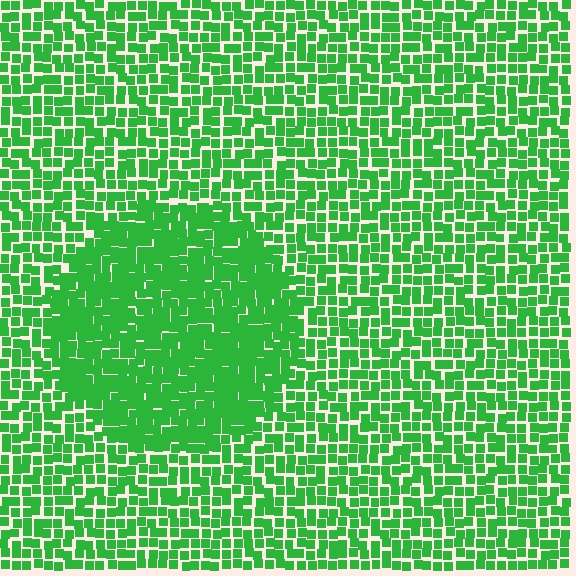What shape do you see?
I see a circle.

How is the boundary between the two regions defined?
The boundary is defined by a change in element density (approximately 1.5x ratio). All elements are the same color, size, and shape.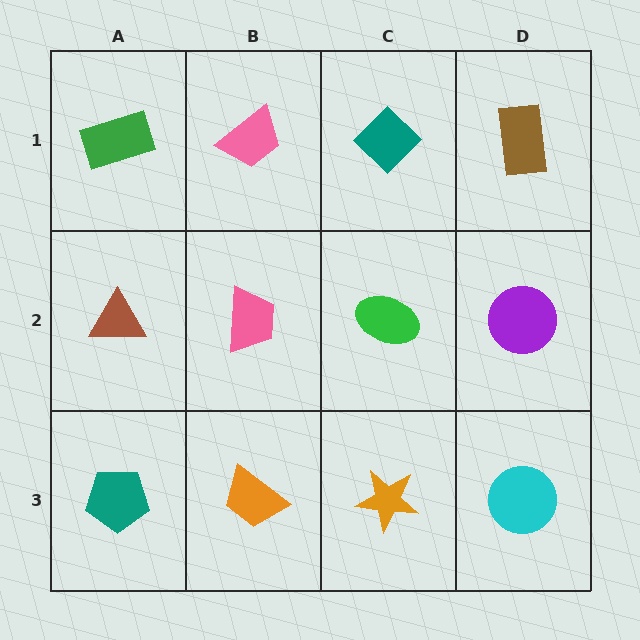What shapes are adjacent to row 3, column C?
A green ellipse (row 2, column C), an orange trapezoid (row 3, column B), a cyan circle (row 3, column D).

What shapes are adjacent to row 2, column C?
A teal diamond (row 1, column C), an orange star (row 3, column C), a pink trapezoid (row 2, column B), a purple circle (row 2, column D).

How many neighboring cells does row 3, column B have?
3.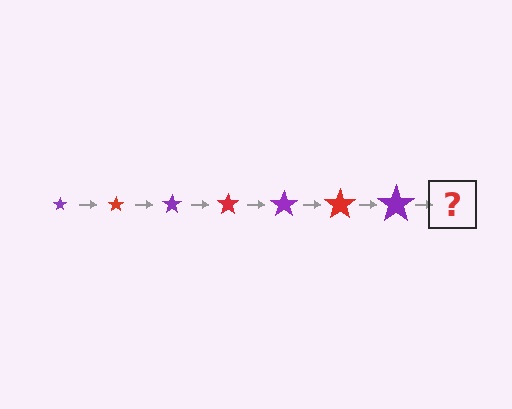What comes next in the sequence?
The next element should be a red star, larger than the previous one.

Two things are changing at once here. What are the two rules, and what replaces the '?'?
The two rules are that the star grows larger each step and the color cycles through purple and red. The '?' should be a red star, larger than the previous one.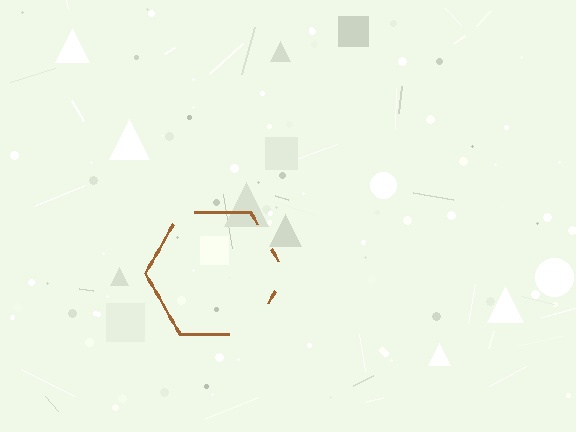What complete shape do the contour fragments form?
The contour fragments form a hexagon.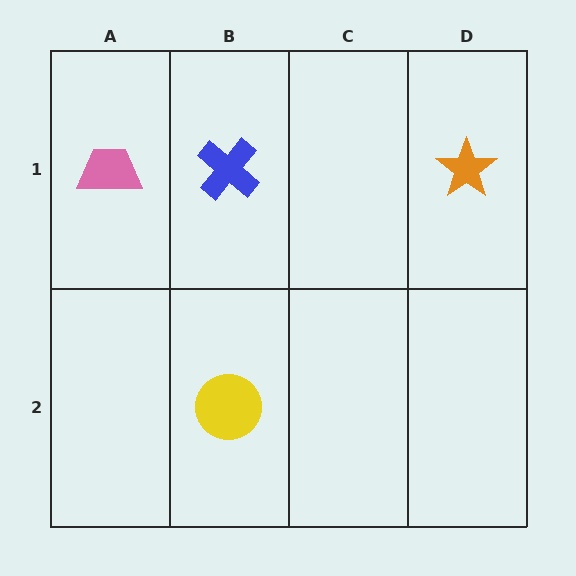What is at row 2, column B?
A yellow circle.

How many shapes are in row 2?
1 shape.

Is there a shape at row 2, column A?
No, that cell is empty.